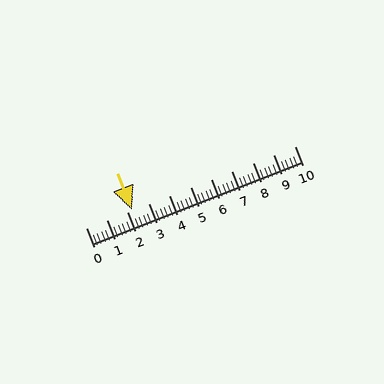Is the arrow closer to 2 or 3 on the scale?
The arrow is closer to 2.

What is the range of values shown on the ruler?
The ruler shows values from 0 to 10.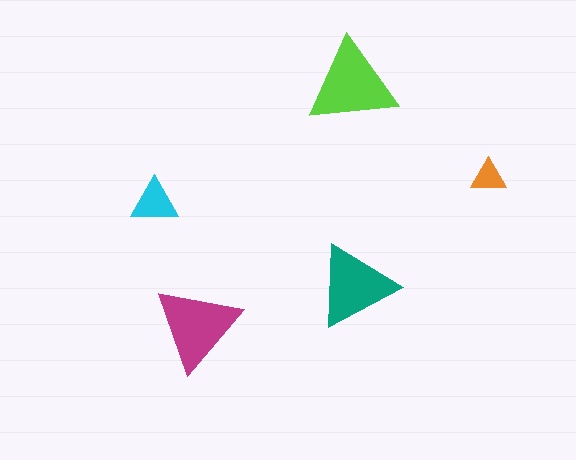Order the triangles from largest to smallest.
the lime one, the magenta one, the teal one, the cyan one, the orange one.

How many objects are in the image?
There are 5 objects in the image.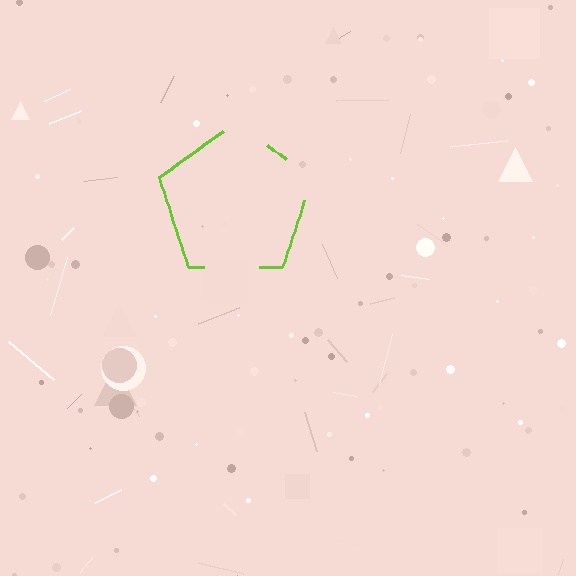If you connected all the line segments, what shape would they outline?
They would outline a pentagon.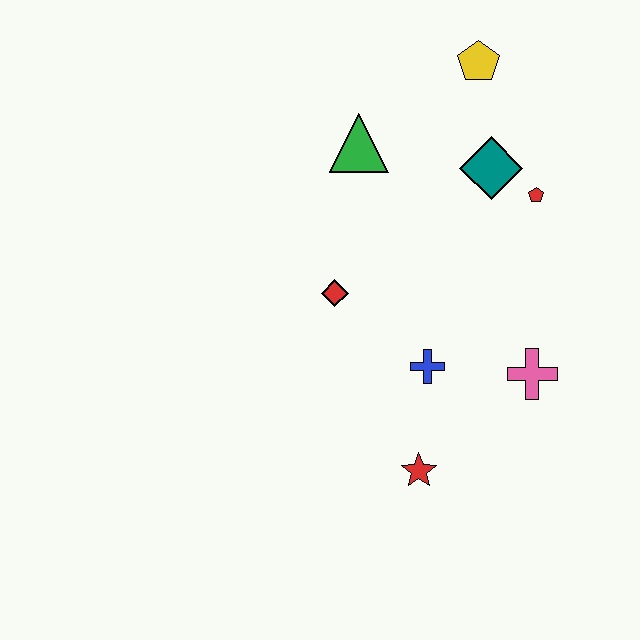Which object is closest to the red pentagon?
The teal diamond is closest to the red pentagon.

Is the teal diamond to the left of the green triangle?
No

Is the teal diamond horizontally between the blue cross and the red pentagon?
Yes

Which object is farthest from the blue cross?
The yellow pentagon is farthest from the blue cross.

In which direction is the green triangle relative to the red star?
The green triangle is above the red star.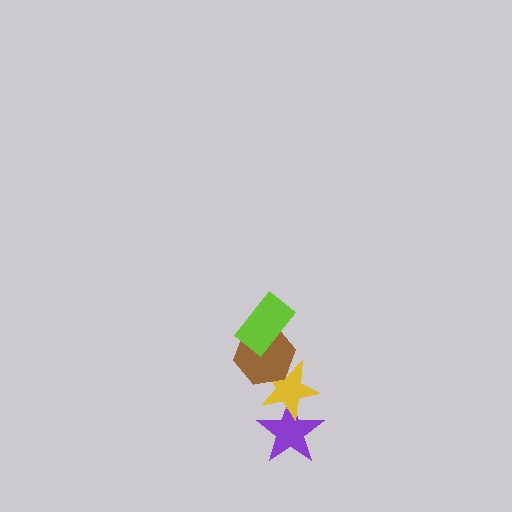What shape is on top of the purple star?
The yellow star is on top of the purple star.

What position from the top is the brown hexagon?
The brown hexagon is 2nd from the top.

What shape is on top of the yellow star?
The brown hexagon is on top of the yellow star.